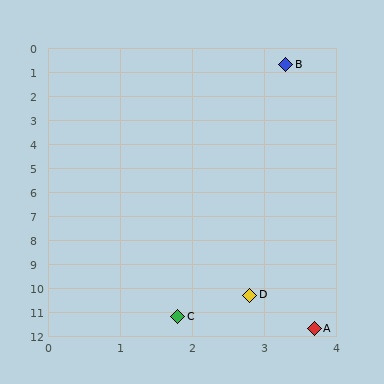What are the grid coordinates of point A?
Point A is at approximately (3.7, 11.7).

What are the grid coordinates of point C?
Point C is at approximately (1.8, 11.2).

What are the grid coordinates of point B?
Point B is at approximately (3.3, 0.7).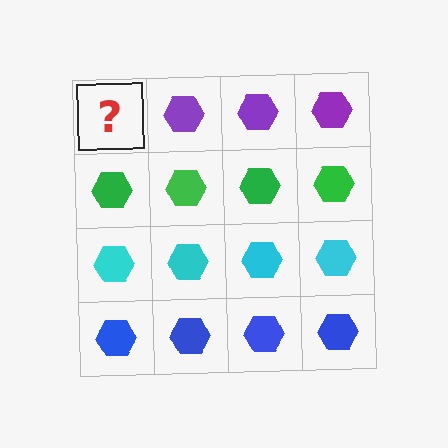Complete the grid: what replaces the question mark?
The question mark should be replaced with a purple hexagon.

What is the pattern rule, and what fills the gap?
The rule is that each row has a consistent color. The gap should be filled with a purple hexagon.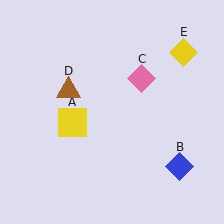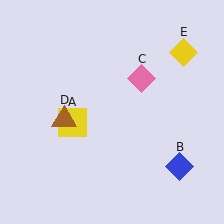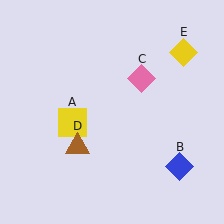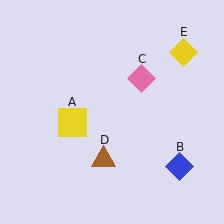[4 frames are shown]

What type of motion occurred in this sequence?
The brown triangle (object D) rotated counterclockwise around the center of the scene.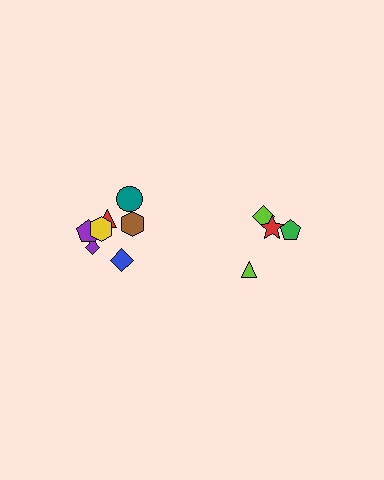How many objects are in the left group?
There are 7 objects.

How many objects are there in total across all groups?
There are 11 objects.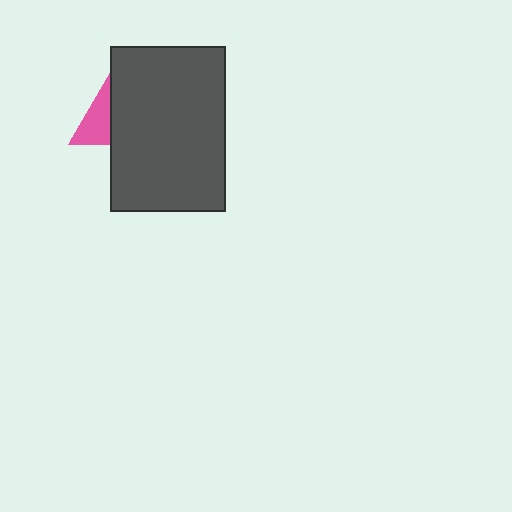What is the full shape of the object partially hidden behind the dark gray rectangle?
The partially hidden object is a pink triangle.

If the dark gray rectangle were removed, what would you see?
You would see the complete pink triangle.